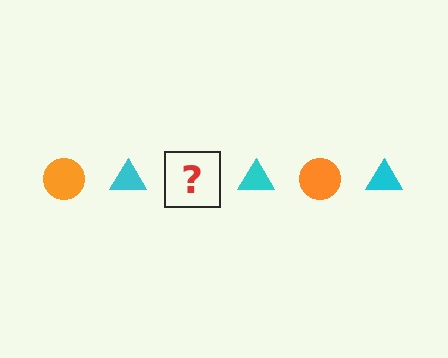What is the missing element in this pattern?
The missing element is an orange circle.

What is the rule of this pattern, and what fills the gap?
The rule is that the pattern alternates between orange circle and cyan triangle. The gap should be filled with an orange circle.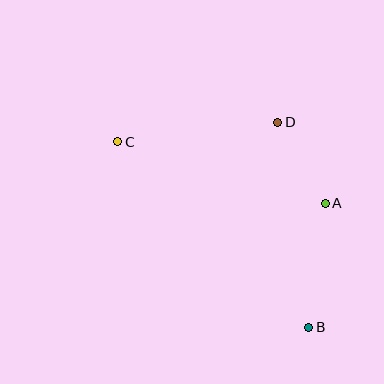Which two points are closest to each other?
Points A and D are closest to each other.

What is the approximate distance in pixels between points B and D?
The distance between B and D is approximately 207 pixels.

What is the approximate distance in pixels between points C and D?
The distance between C and D is approximately 161 pixels.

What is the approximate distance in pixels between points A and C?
The distance between A and C is approximately 216 pixels.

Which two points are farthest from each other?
Points B and C are farthest from each other.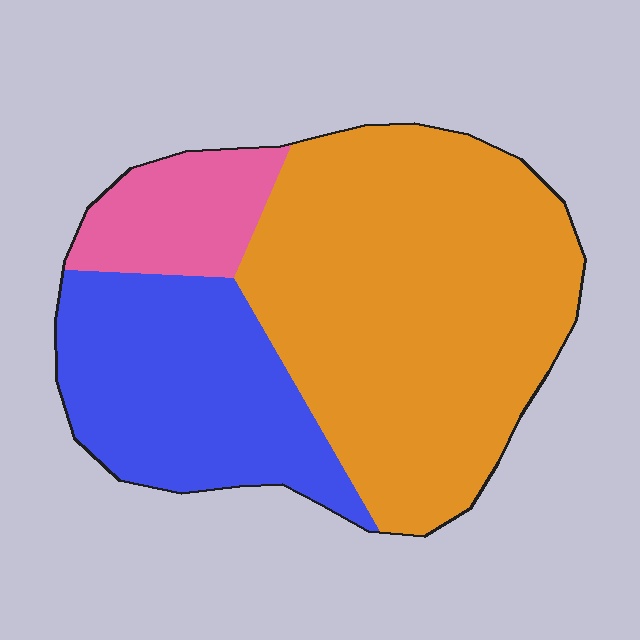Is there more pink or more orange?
Orange.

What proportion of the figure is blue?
Blue covers around 30% of the figure.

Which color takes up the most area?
Orange, at roughly 60%.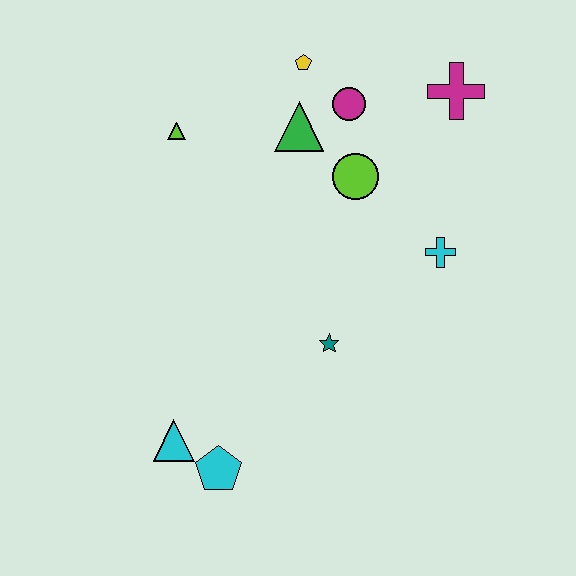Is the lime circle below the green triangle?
Yes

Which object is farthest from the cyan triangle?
The magenta cross is farthest from the cyan triangle.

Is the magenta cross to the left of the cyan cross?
No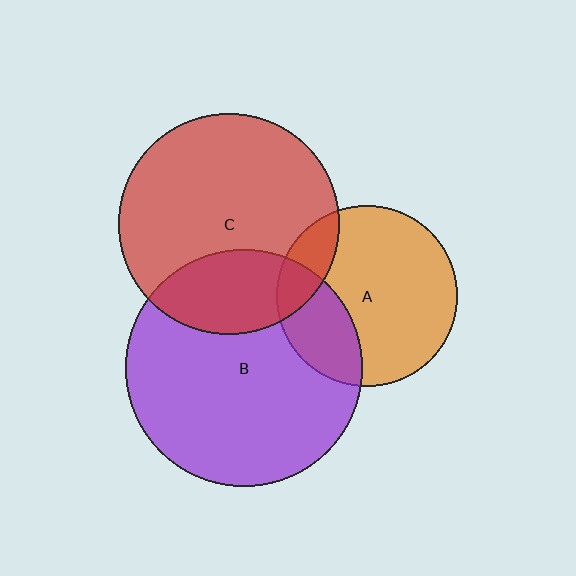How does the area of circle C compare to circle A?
Approximately 1.5 times.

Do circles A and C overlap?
Yes.